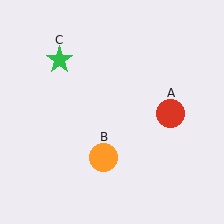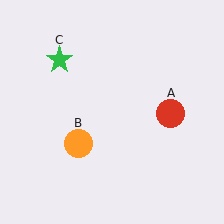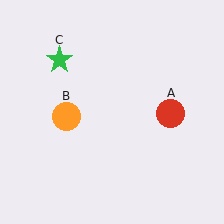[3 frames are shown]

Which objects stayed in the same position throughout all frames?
Red circle (object A) and green star (object C) remained stationary.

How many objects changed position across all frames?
1 object changed position: orange circle (object B).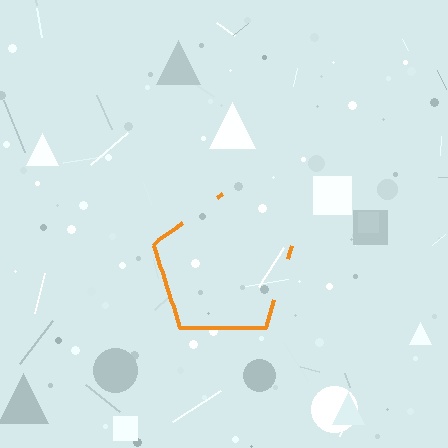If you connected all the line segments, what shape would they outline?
They would outline a pentagon.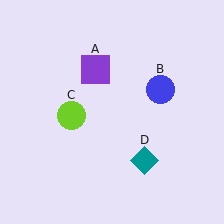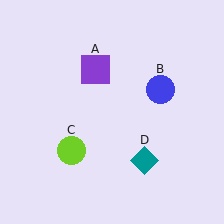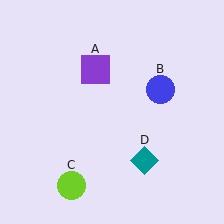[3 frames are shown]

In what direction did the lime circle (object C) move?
The lime circle (object C) moved down.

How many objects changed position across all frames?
1 object changed position: lime circle (object C).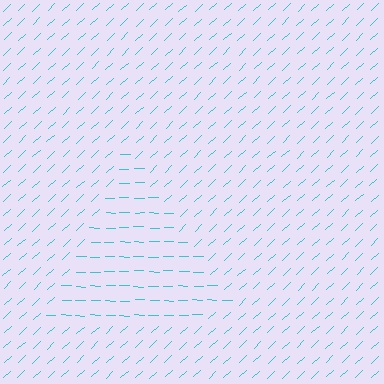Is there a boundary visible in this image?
Yes, there is a texture boundary formed by a change in line orientation.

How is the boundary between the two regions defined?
The boundary is defined purely by a change in line orientation (approximately 45 degrees difference). All lines are the same color and thickness.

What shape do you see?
I see a triangle.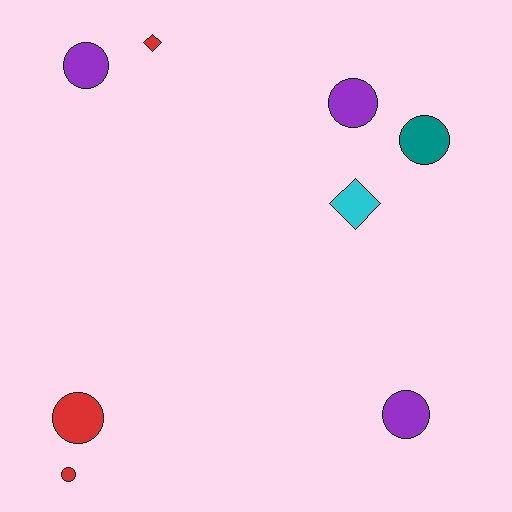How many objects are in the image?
There are 8 objects.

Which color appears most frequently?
Red, with 3 objects.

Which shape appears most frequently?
Circle, with 6 objects.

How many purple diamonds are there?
There are no purple diamonds.